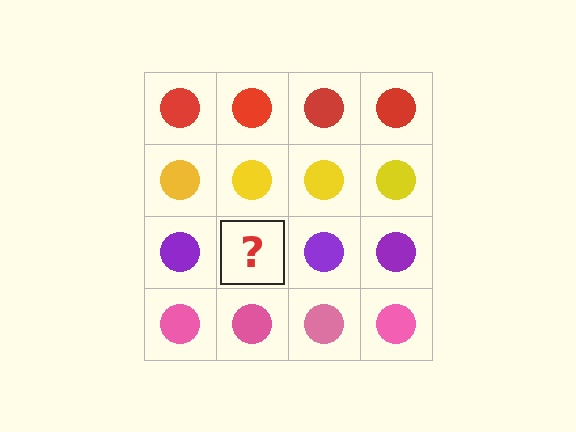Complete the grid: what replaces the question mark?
The question mark should be replaced with a purple circle.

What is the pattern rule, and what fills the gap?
The rule is that each row has a consistent color. The gap should be filled with a purple circle.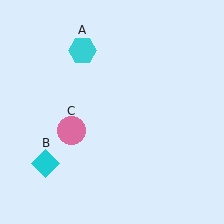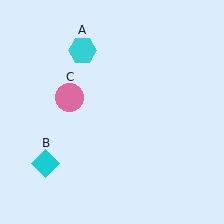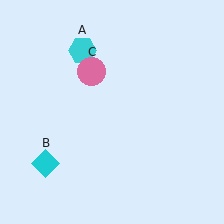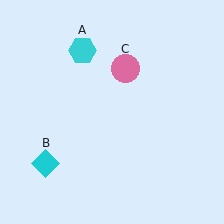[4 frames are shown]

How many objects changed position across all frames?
1 object changed position: pink circle (object C).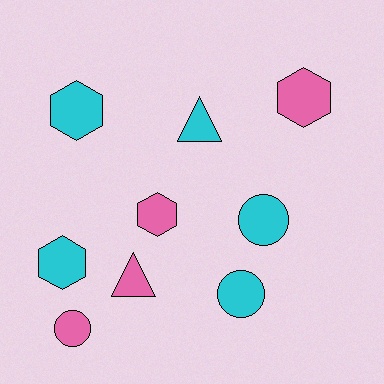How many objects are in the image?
There are 9 objects.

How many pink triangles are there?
There is 1 pink triangle.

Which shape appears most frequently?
Hexagon, with 4 objects.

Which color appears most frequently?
Cyan, with 5 objects.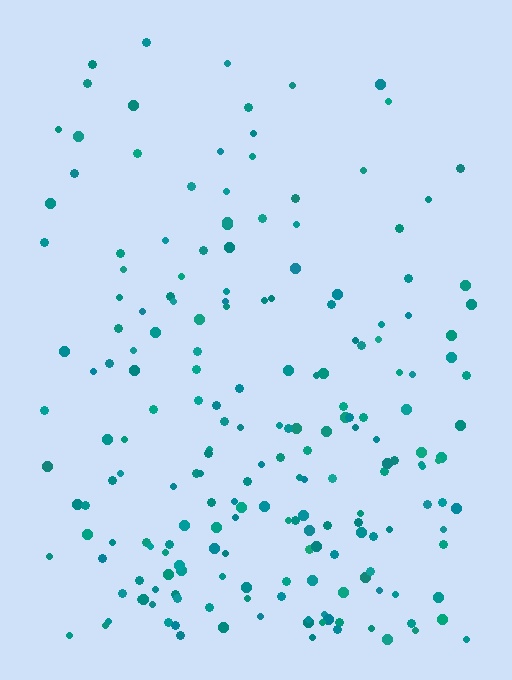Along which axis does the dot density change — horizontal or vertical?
Vertical.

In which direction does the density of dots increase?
From top to bottom, with the bottom side densest.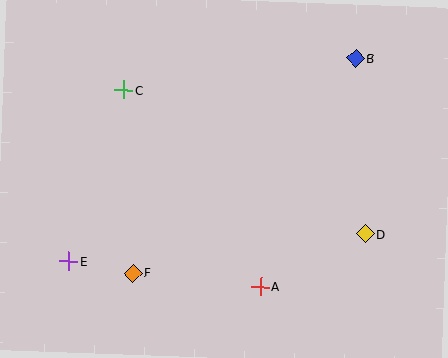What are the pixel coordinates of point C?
Point C is at (124, 90).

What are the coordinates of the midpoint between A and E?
The midpoint between A and E is at (165, 274).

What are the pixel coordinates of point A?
Point A is at (260, 287).